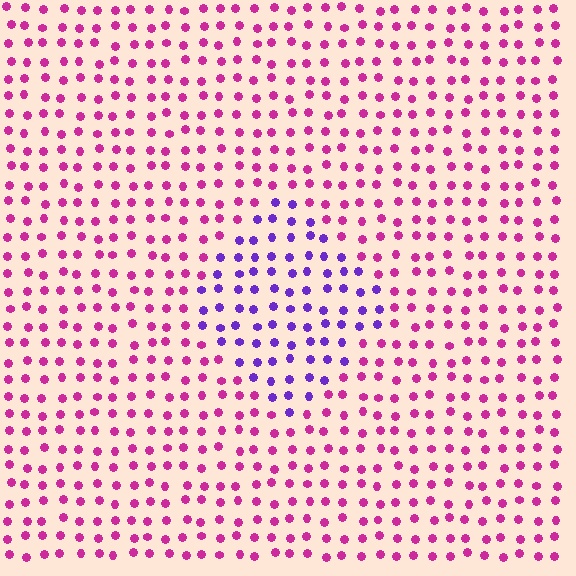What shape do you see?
I see a diamond.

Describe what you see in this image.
The image is filled with small magenta elements in a uniform arrangement. A diamond-shaped region is visible where the elements are tinted to a slightly different hue, forming a subtle color boundary.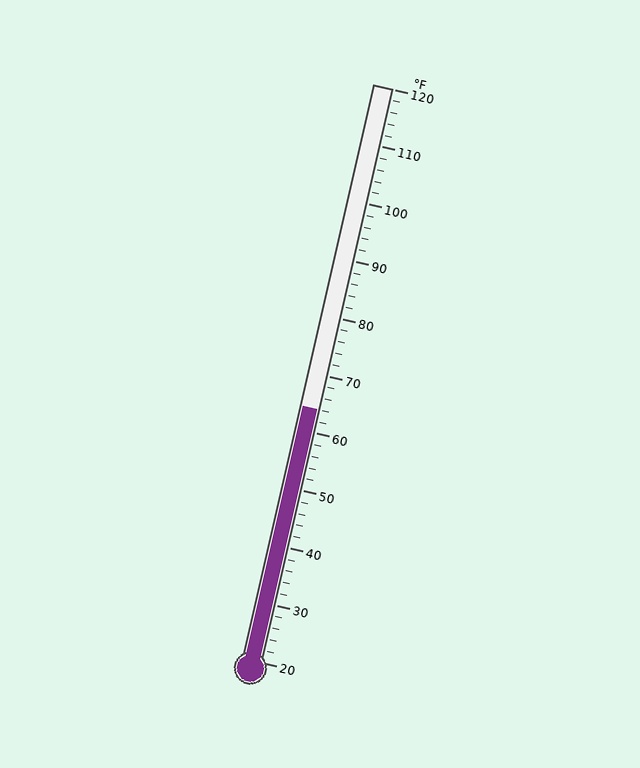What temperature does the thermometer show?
The thermometer shows approximately 64°F.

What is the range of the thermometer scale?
The thermometer scale ranges from 20°F to 120°F.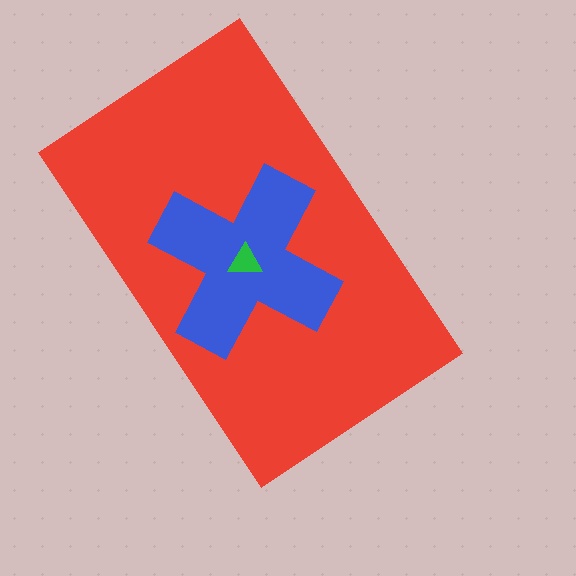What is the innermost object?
The green triangle.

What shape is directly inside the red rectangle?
The blue cross.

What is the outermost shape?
The red rectangle.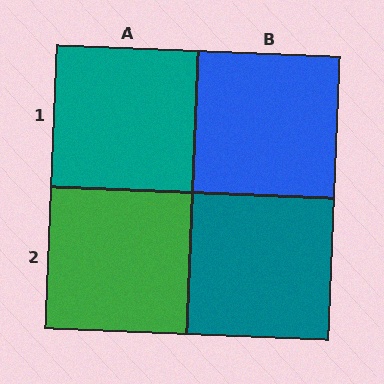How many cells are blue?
1 cell is blue.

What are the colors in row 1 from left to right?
Teal, blue.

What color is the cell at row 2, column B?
Teal.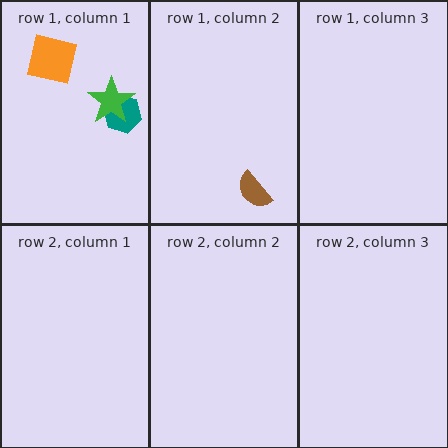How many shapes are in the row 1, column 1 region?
3.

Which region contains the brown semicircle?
The row 1, column 2 region.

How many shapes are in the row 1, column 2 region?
1.